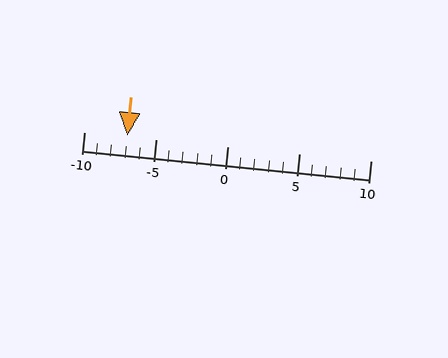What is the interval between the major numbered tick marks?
The major tick marks are spaced 5 units apart.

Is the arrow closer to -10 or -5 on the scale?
The arrow is closer to -5.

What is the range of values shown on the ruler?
The ruler shows values from -10 to 10.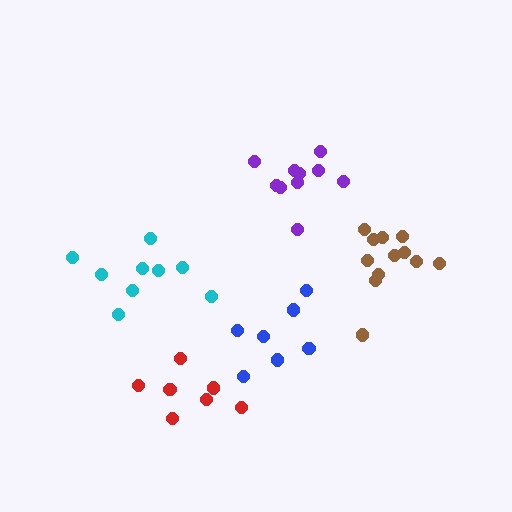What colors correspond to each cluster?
The clusters are colored: red, purple, brown, cyan, blue.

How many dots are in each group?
Group 1: 7 dots, Group 2: 10 dots, Group 3: 12 dots, Group 4: 9 dots, Group 5: 7 dots (45 total).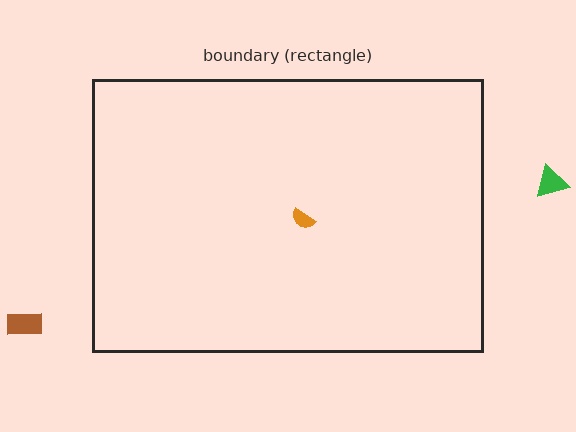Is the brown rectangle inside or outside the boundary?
Outside.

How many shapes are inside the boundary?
1 inside, 2 outside.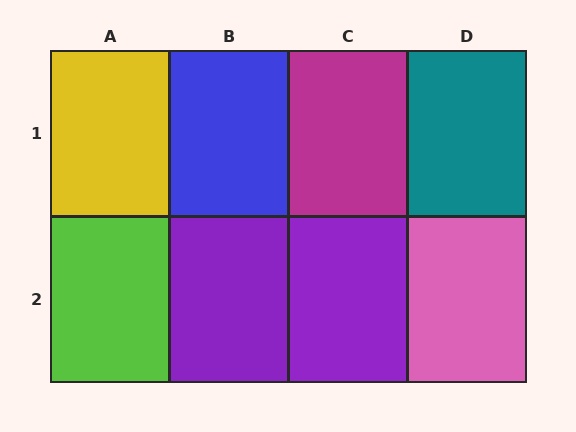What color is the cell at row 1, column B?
Blue.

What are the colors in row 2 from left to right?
Lime, purple, purple, pink.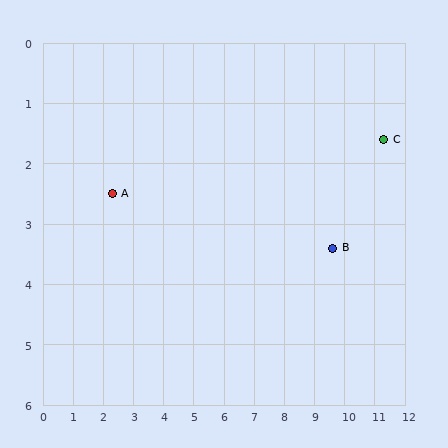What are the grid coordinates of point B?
Point B is at approximately (9.6, 3.4).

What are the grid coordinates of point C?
Point C is at approximately (11.3, 1.6).